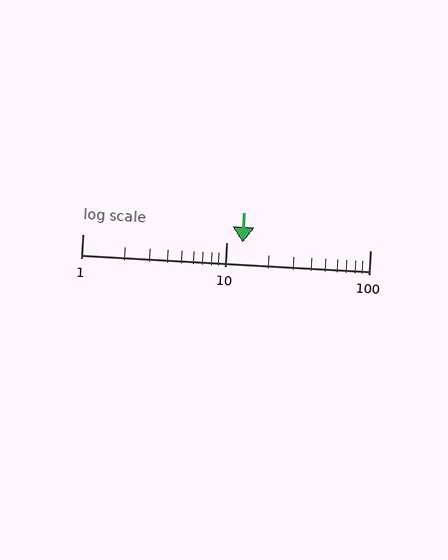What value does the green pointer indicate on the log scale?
The pointer indicates approximately 13.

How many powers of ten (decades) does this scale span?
The scale spans 2 decades, from 1 to 100.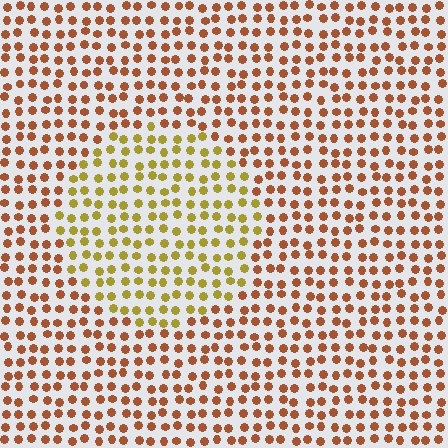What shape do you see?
I see a circle.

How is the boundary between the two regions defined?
The boundary is defined purely by a slight shift in hue (about 38 degrees). Spacing, size, and orientation are identical on both sides.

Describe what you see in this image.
The image is filled with small brown elements in a uniform arrangement. A circle-shaped region is visible where the elements are tinted to a slightly different hue, forming a subtle color boundary.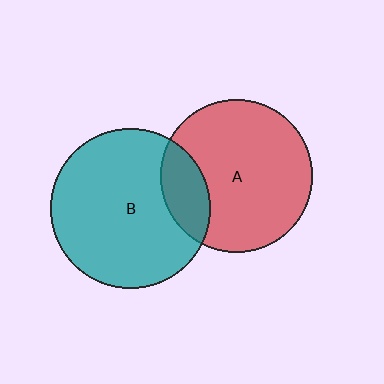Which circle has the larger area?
Circle B (teal).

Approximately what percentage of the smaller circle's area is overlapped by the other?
Approximately 20%.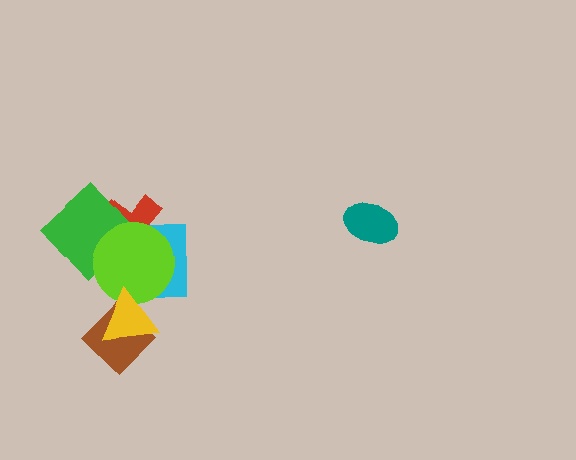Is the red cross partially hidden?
Yes, it is partially covered by another shape.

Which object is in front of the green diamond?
The lime circle is in front of the green diamond.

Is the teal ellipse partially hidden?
No, no other shape covers it.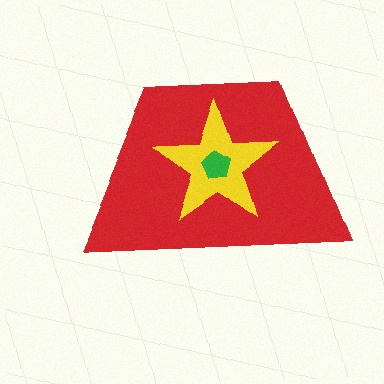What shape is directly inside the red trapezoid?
The yellow star.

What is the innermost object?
The green pentagon.